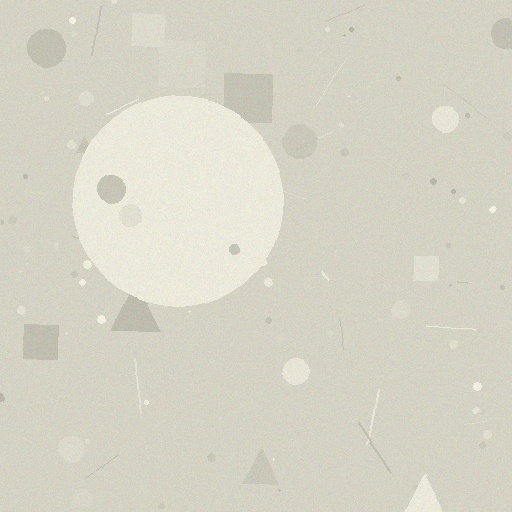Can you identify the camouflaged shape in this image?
The camouflaged shape is a circle.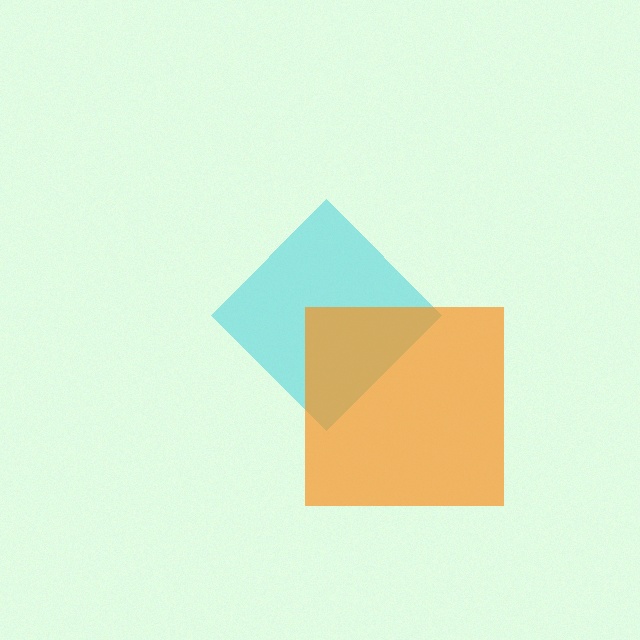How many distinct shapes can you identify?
There are 2 distinct shapes: a cyan diamond, an orange square.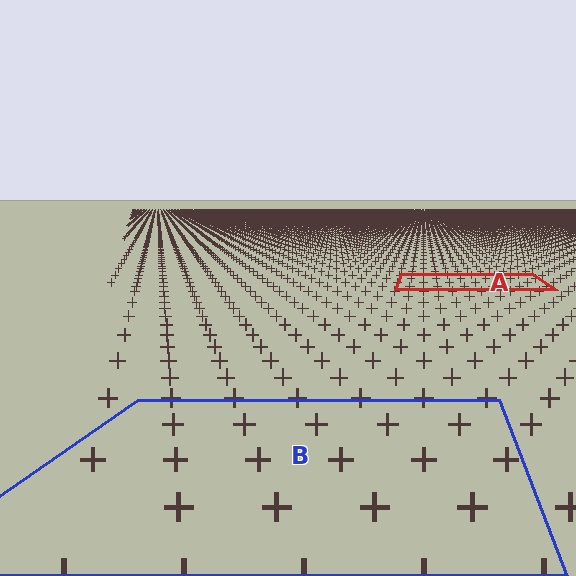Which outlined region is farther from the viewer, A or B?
Region A is farther from the viewer — the texture elements inside it appear smaller and more densely packed.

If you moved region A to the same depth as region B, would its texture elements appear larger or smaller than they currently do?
They would appear larger. At a closer depth, the same texture elements are projected at a bigger on-screen size.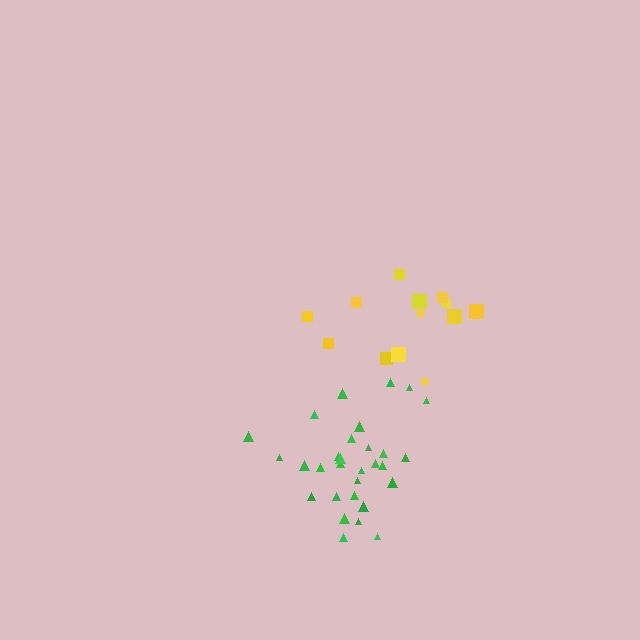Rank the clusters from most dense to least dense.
green, yellow.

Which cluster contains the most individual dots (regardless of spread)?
Green (30).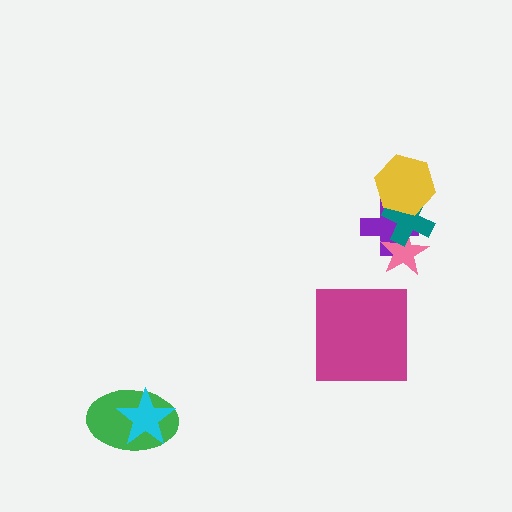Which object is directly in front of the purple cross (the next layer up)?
The pink star is directly in front of the purple cross.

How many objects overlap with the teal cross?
3 objects overlap with the teal cross.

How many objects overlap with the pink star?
2 objects overlap with the pink star.